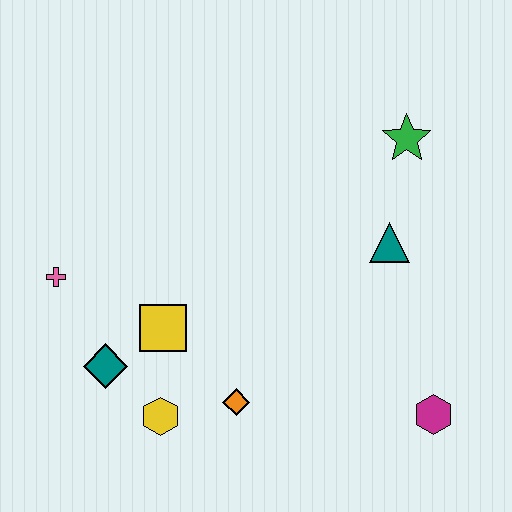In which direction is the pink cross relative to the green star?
The pink cross is to the left of the green star.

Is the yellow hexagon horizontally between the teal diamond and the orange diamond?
Yes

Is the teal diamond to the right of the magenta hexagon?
No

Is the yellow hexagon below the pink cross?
Yes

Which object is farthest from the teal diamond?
The green star is farthest from the teal diamond.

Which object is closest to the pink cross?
The teal diamond is closest to the pink cross.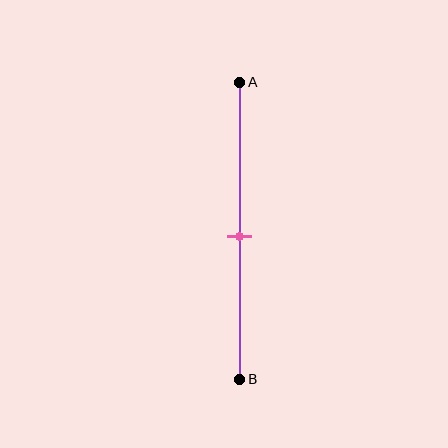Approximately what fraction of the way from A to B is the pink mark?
The pink mark is approximately 50% of the way from A to B.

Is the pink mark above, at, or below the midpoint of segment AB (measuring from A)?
The pink mark is approximately at the midpoint of segment AB.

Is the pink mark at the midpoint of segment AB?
Yes, the mark is approximately at the midpoint.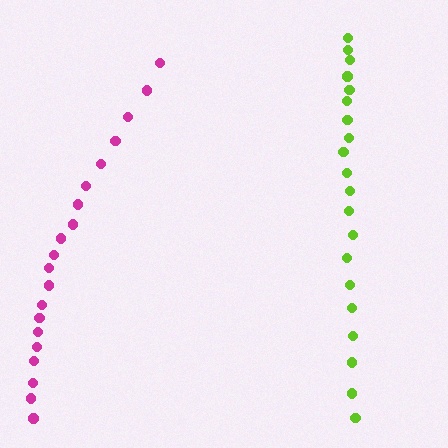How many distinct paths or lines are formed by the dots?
There are 2 distinct paths.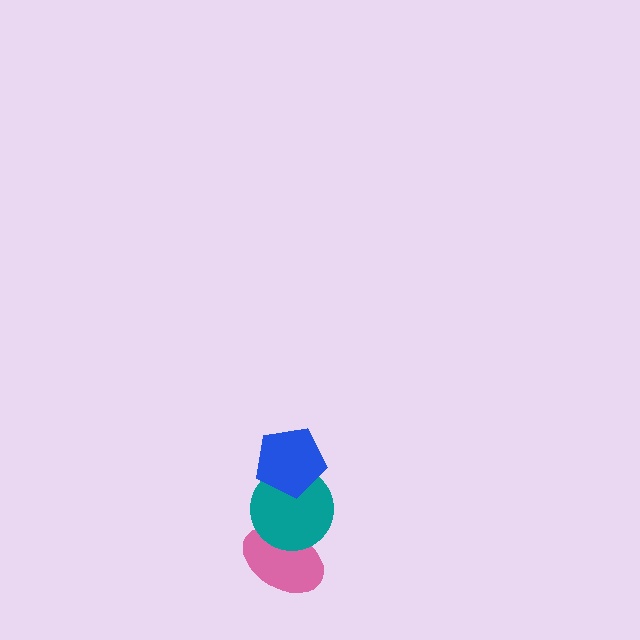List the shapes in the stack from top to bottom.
From top to bottom: the blue pentagon, the teal circle, the pink ellipse.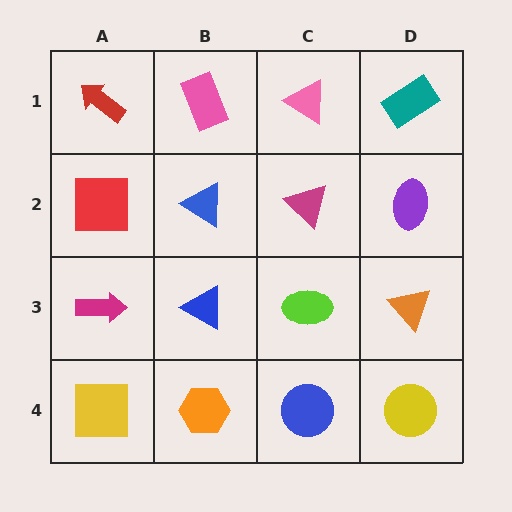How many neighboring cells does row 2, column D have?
3.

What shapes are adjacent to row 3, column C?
A magenta triangle (row 2, column C), a blue circle (row 4, column C), a blue triangle (row 3, column B), an orange triangle (row 3, column D).